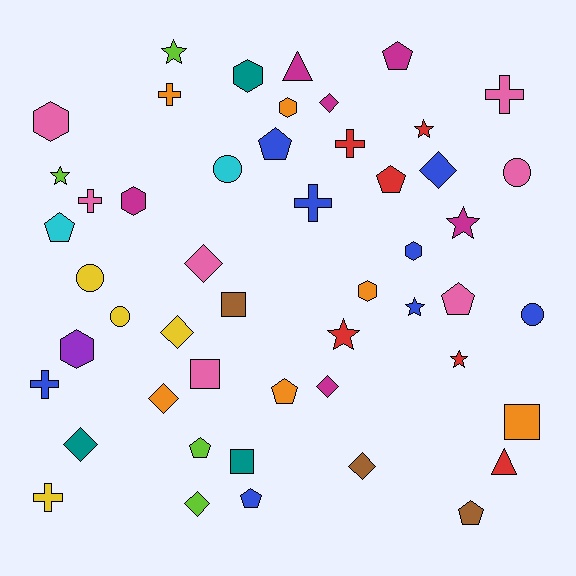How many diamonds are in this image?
There are 9 diamonds.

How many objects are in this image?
There are 50 objects.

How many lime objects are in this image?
There are 4 lime objects.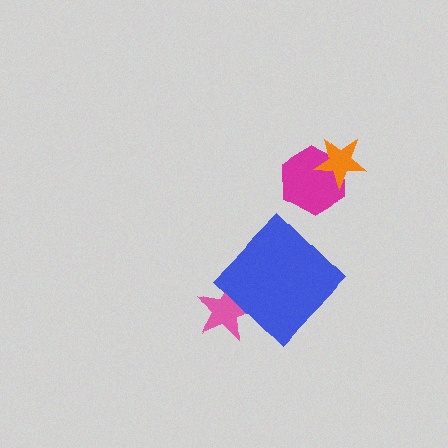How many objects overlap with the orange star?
1 object overlaps with the orange star.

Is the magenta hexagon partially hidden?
Yes, it is partially covered by another shape.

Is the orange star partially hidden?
No, no other shape covers it.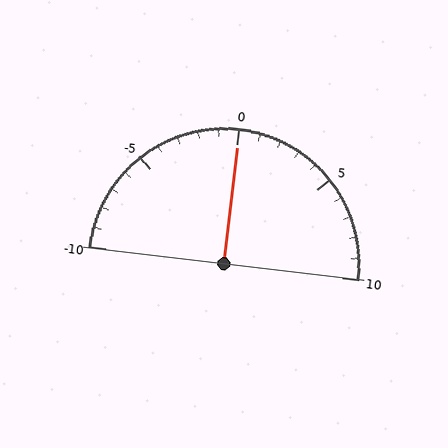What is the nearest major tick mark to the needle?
The nearest major tick mark is 0.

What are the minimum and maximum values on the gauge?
The gauge ranges from -10 to 10.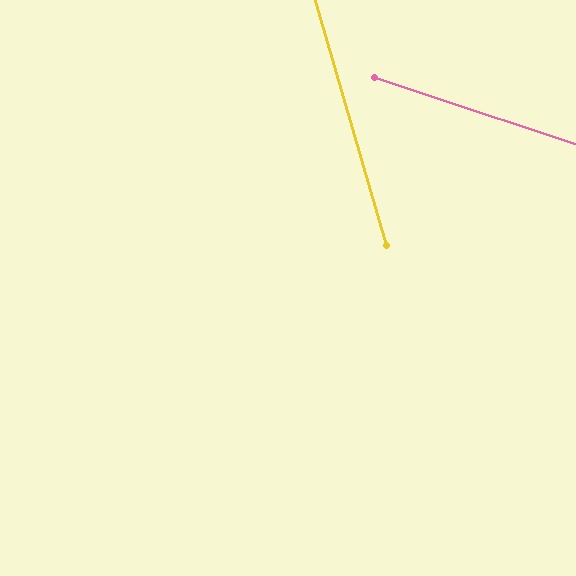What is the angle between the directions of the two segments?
Approximately 56 degrees.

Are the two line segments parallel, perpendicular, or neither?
Neither parallel nor perpendicular — they differ by about 56°.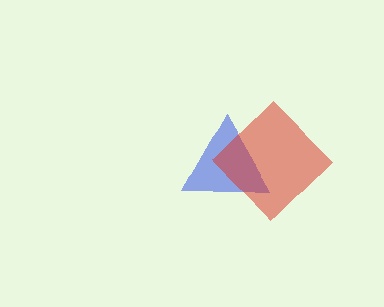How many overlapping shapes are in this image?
There are 2 overlapping shapes in the image.